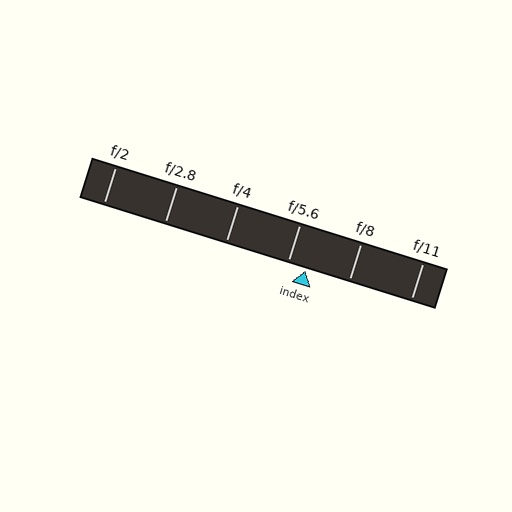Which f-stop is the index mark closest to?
The index mark is closest to f/5.6.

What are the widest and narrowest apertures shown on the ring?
The widest aperture shown is f/2 and the narrowest is f/11.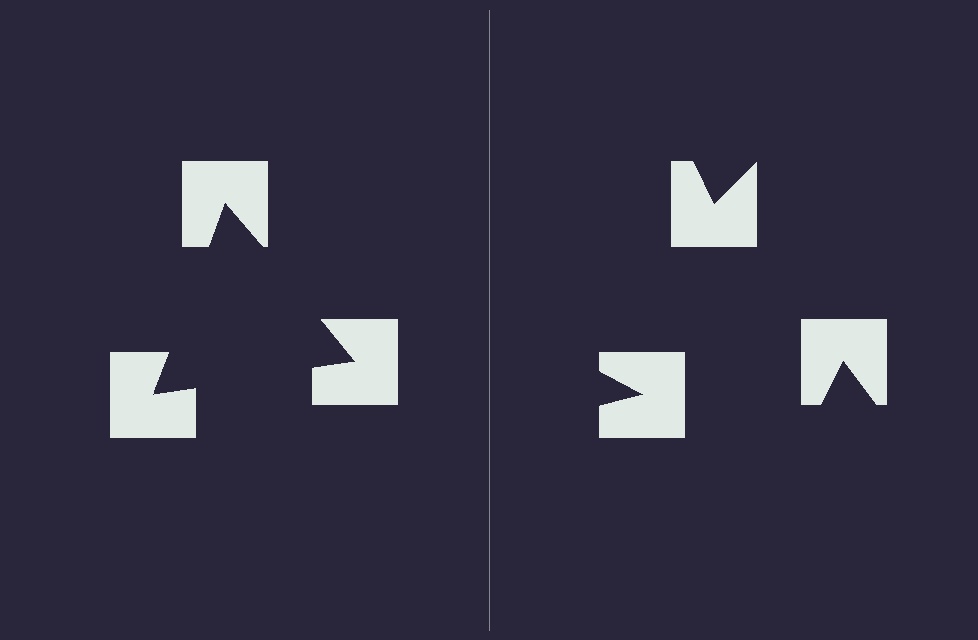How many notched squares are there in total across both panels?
6 — 3 on each side.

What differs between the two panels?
The notched squares are positioned identically on both sides; only the wedge orientations differ. On the left they align to a triangle; on the right they are misaligned.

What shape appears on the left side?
An illusory triangle.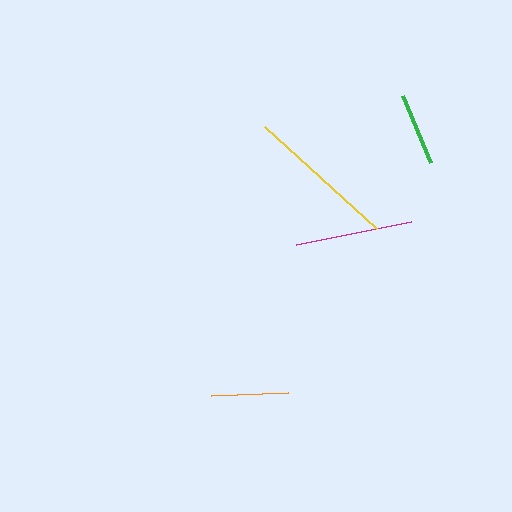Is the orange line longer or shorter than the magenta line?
The magenta line is longer than the orange line.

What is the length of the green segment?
The green segment is approximately 73 pixels long.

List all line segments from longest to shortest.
From longest to shortest: yellow, magenta, orange, green.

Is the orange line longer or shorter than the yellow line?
The yellow line is longer than the orange line.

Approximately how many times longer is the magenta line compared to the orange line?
The magenta line is approximately 1.5 times the length of the orange line.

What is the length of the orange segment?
The orange segment is approximately 78 pixels long.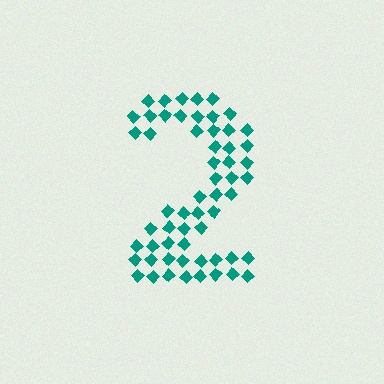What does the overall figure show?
The overall figure shows the digit 2.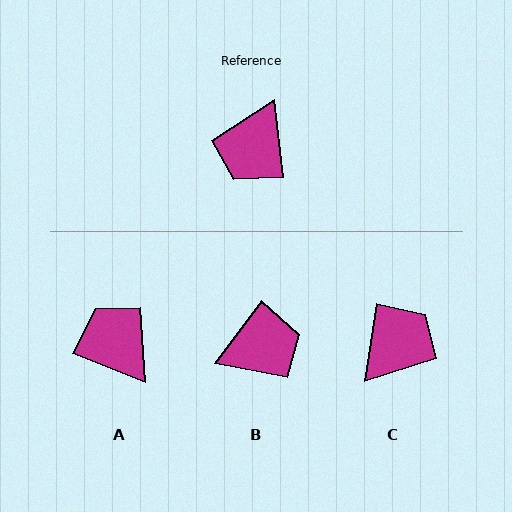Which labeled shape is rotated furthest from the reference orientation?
C, about 165 degrees away.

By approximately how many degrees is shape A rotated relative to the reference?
Approximately 118 degrees clockwise.